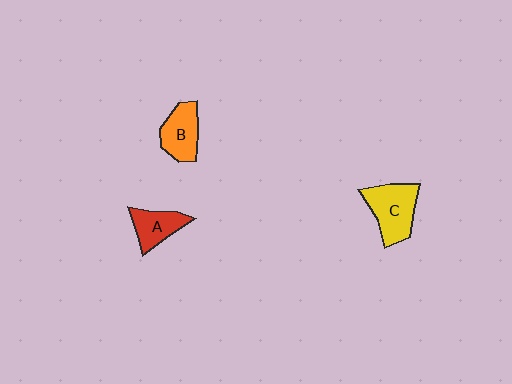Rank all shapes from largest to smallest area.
From largest to smallest: C (yellow), B (orange), A (red).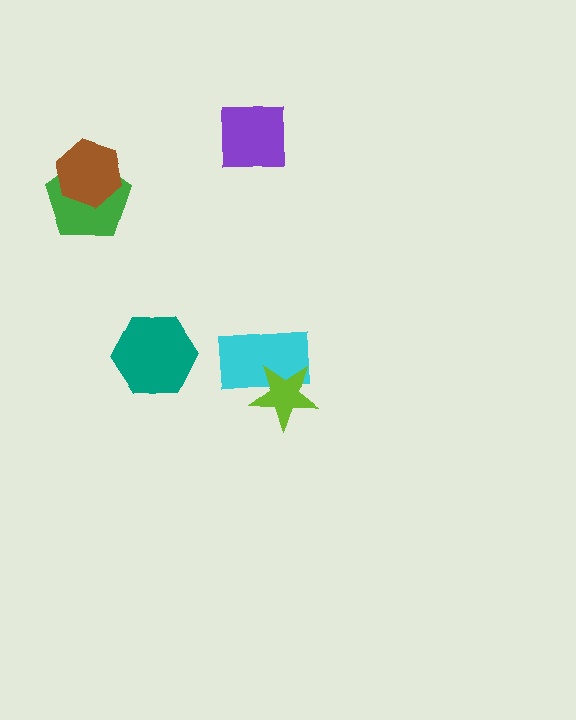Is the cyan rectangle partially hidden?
Yes, it is partially covered by another shape.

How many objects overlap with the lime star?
1 object overlaps with the lime star.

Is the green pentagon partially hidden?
Yes, it is partially covered by another shape.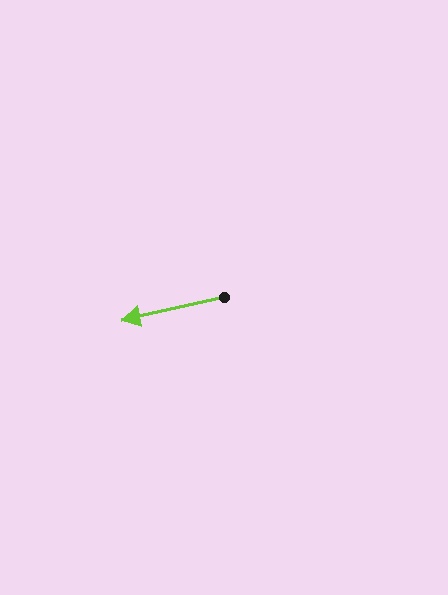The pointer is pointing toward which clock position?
Roughly 9 o'clock.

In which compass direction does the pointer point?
West.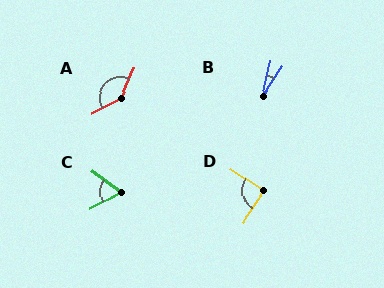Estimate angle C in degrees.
Approximately 63 degrees.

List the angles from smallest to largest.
B (20°), C (63°), D (90°), A (141°).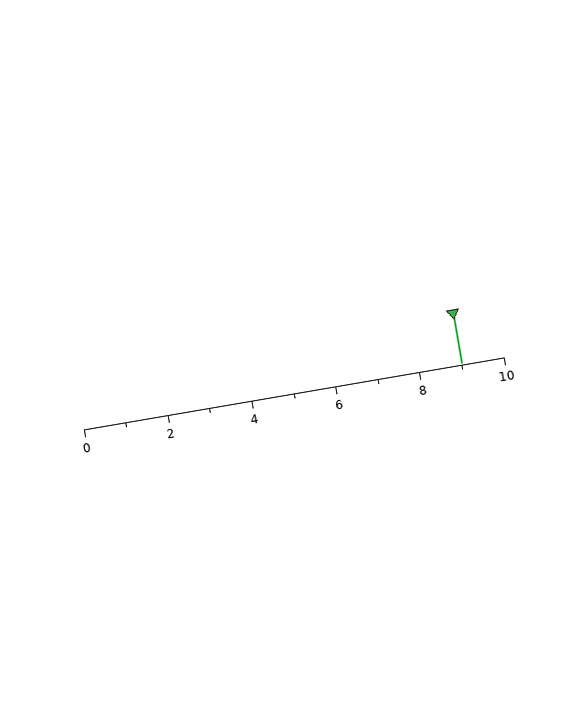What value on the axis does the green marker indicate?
The marker indicates approximately 9.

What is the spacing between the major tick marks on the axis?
The major ticks are spaced 2 apart.